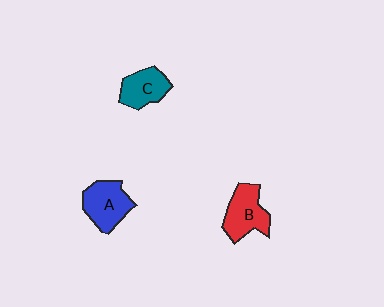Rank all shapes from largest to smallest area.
From largest to smallest: A (blue), B (red), C (teal).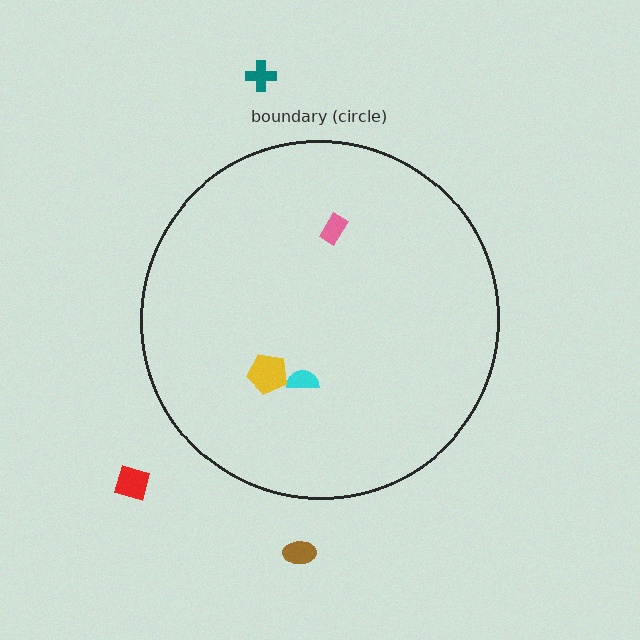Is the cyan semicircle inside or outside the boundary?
Inside.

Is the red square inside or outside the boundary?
Outside.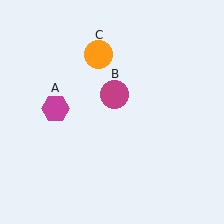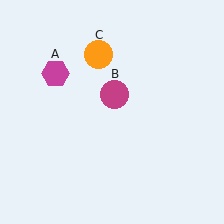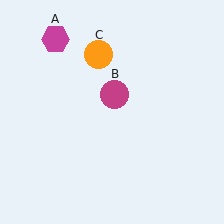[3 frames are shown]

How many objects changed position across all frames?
1 object changed position: magenta hexagon (object A).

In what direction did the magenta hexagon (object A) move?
The magenta hexagon (object A) moved up.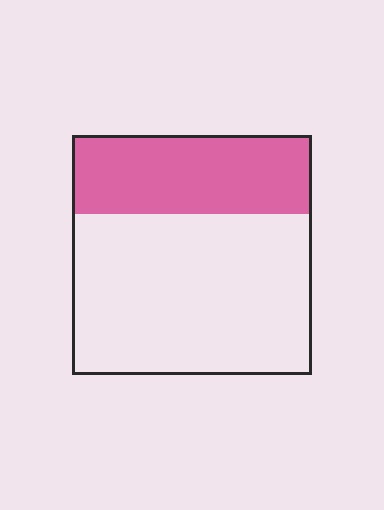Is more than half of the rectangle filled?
No.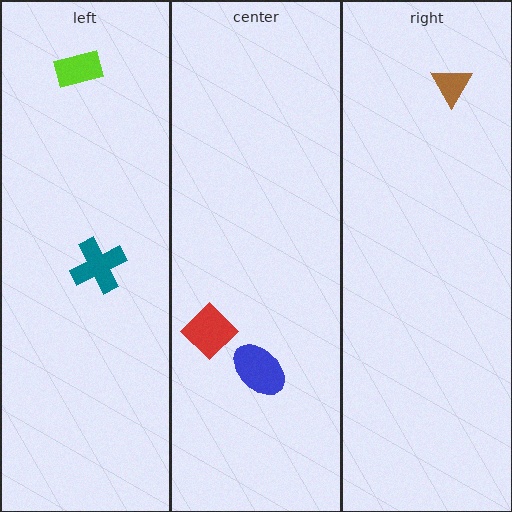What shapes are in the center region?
The red diamond, the blue ellipse.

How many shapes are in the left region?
2.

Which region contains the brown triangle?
The right region.